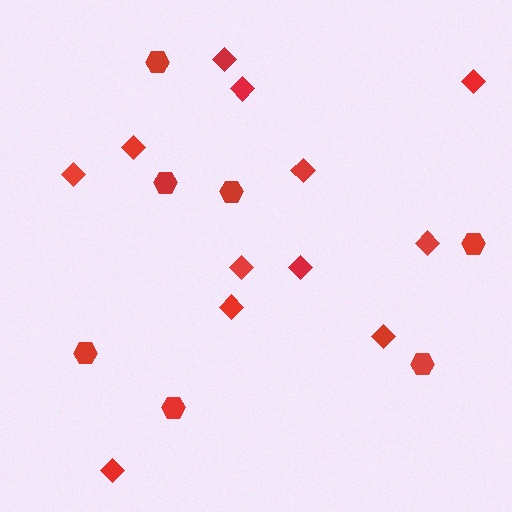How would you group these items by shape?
There are 2 groups: one group of diamonds (12) and one group of hexagons (7).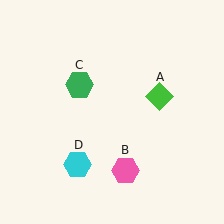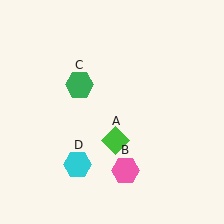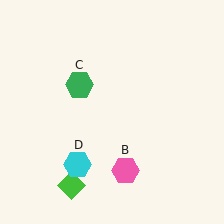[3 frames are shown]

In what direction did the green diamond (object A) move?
The green diamond (object A) moved down and to the left.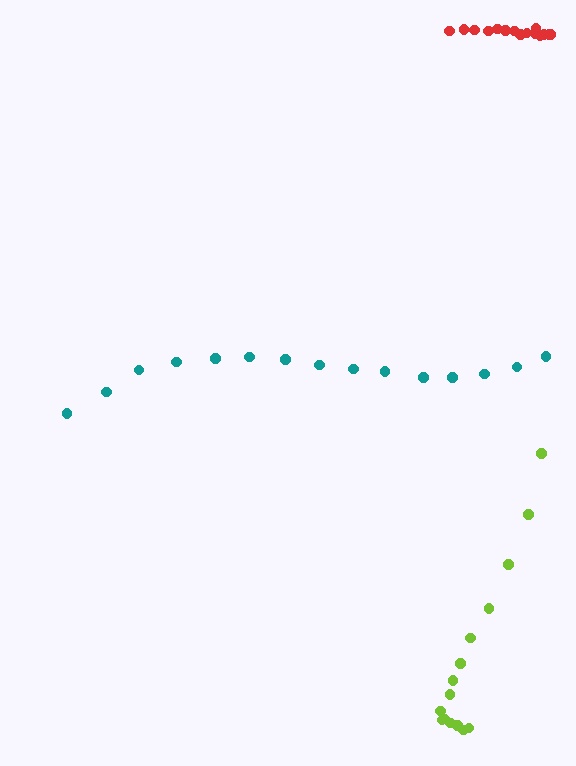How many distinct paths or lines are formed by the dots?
There are 3 distinct paths.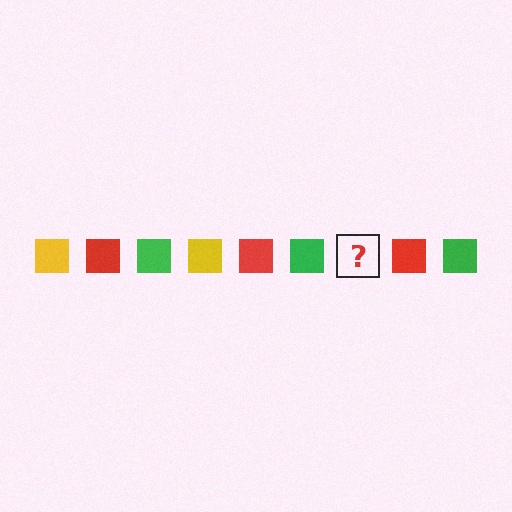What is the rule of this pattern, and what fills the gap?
The rule is that the pattern cycles through yellow, red, green squares. The gap should be filled with a yellow square.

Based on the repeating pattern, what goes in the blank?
The blank should be a yellow square.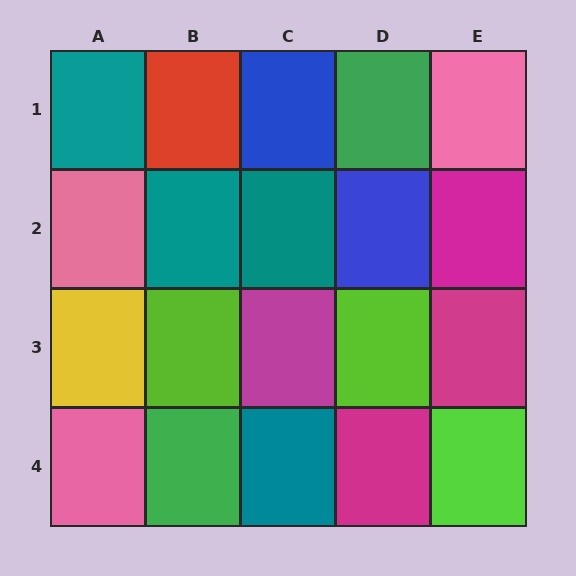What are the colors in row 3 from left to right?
Yellow, lime, magenta, lime, magenta.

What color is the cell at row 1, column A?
Teal.